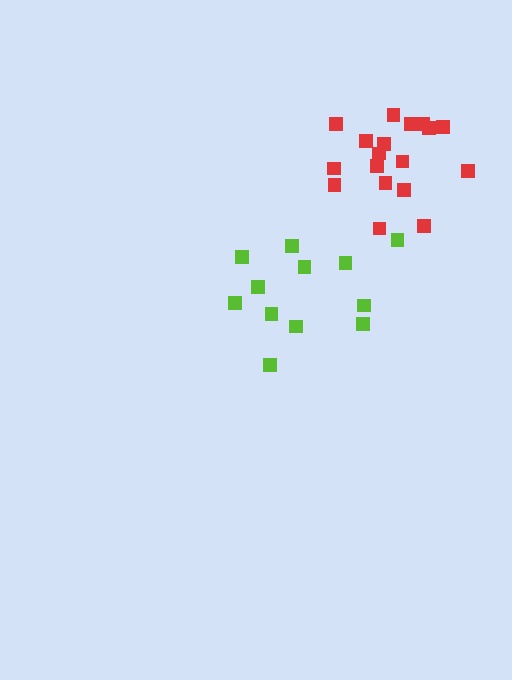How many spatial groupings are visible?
There are 2 spatial groupings.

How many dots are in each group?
Group 1: 18 dots, Group 2: 12 dots (30 total).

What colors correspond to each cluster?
The clusters are colored: red, lime.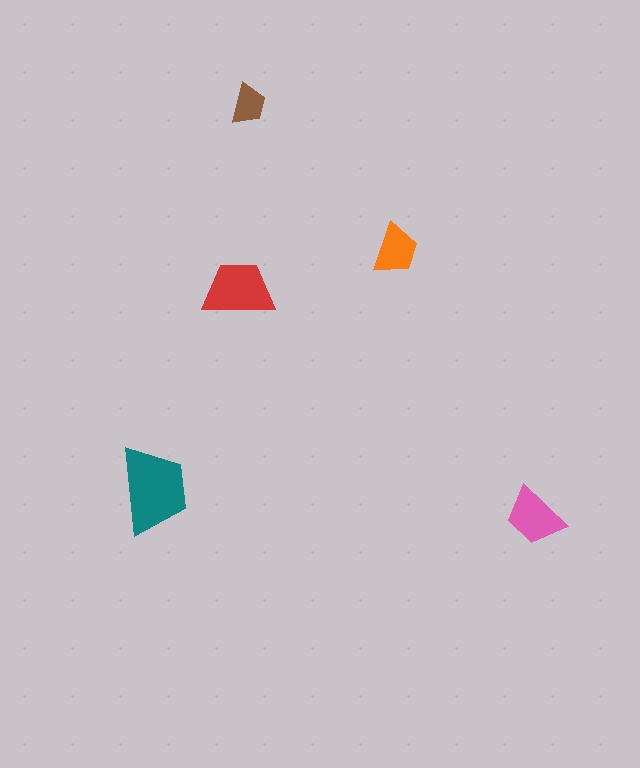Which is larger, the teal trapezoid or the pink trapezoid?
The teal one.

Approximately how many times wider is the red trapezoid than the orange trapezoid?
About 1.5 times wider.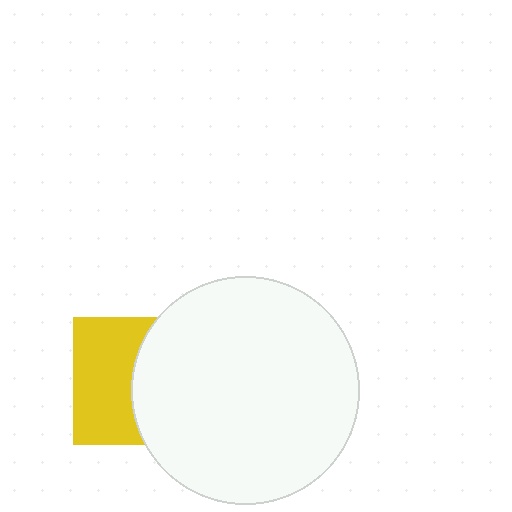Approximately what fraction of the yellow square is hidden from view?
Roughly 50% of the yellow square is hidden behind the white circle.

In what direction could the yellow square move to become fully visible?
The yellow square could move left. That would shift it out from behind the white circle entirely.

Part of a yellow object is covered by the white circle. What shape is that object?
It is a square.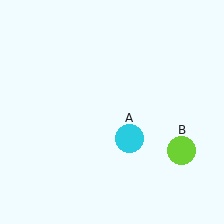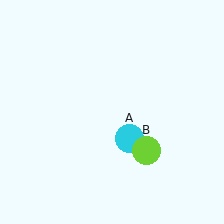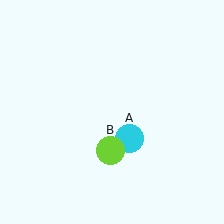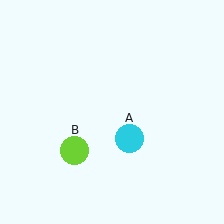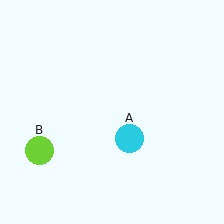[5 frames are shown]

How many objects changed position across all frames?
1 object changed position: lime circle (object B).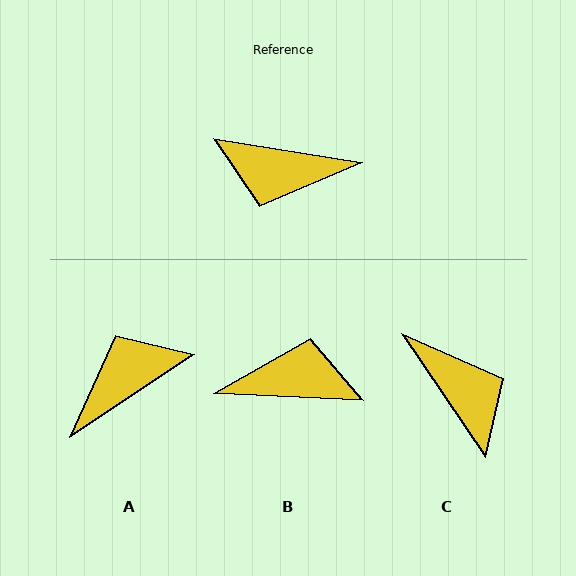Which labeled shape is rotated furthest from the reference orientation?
B, about 173 degrees away.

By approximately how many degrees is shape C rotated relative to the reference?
Approximately 133 degrees counter-clockwise.